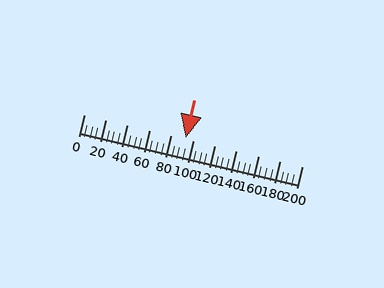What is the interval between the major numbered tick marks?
The major tick marks are spaced 20 units apart.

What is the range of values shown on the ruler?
The ruler shows values from 0 to 200.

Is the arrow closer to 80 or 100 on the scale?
The arrow is closer to 100.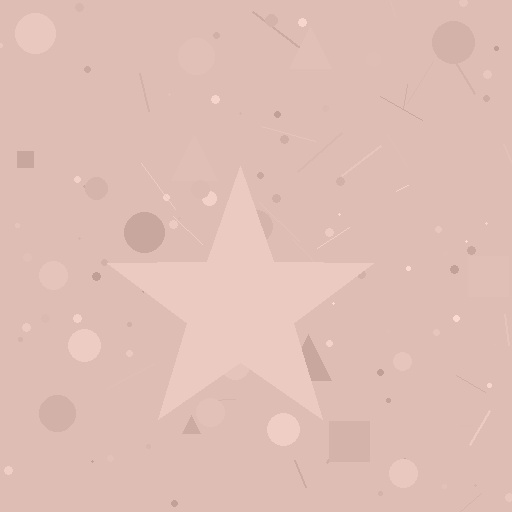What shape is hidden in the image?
A star is hidden in the image.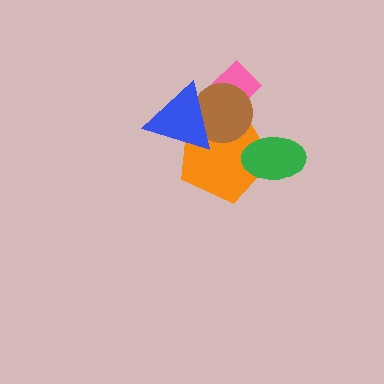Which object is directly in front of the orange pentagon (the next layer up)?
The green ellipse is directly in front of the orange pentagon.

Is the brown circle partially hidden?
Yes, it is partially covered by another shape.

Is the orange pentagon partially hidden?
Yes, it is partially covered by another shape.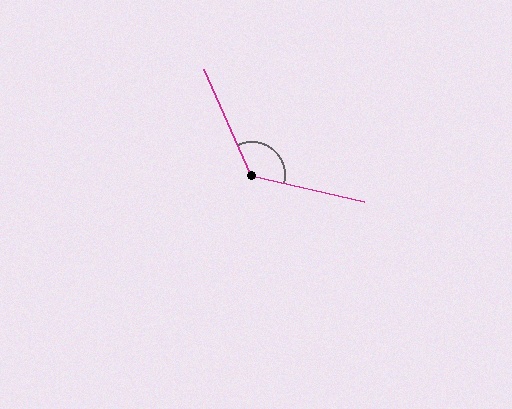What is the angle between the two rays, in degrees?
Approximately 128 degrees.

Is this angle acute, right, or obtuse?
It is obtuse.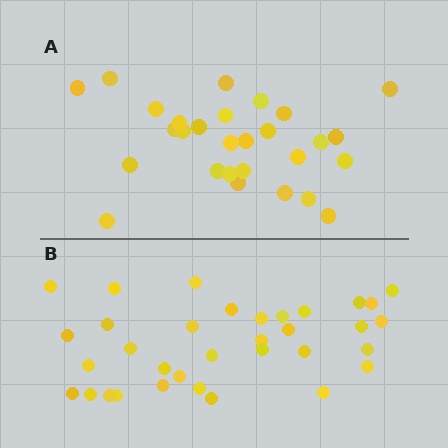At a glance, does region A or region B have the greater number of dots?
Region B (the bottom region) has more dots.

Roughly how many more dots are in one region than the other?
Region B has about 6 more dots than region A.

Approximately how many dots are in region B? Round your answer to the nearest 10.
About 30 dots. (The exact count is 34, which rounds to 30.)